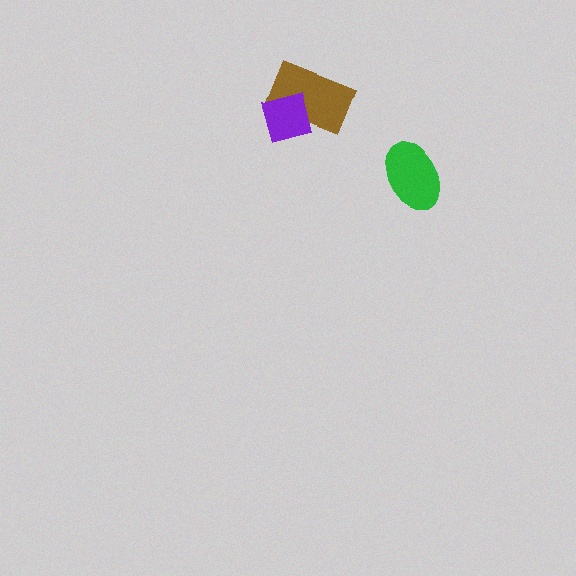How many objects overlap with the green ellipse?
0 objects overlap with the green ellipse.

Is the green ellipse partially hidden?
No, no other shape covers it.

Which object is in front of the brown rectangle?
The purple square is in front of the brown rectangle.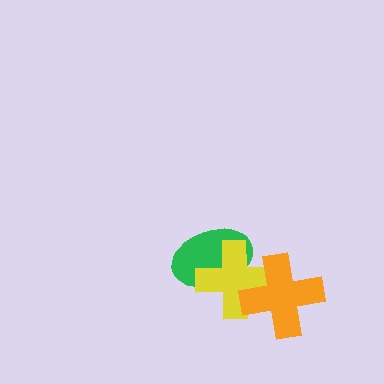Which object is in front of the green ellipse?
The yellow cross is in front of the green ellipse.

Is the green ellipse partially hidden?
Yes, it is partially covered by another shape.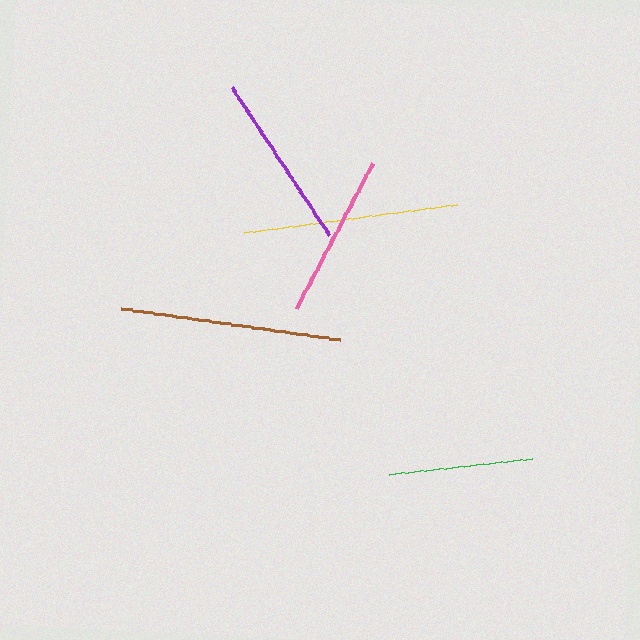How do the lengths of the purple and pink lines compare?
The purple and pink lines are approximately the same length.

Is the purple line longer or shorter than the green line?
The purple line is longer than the green line.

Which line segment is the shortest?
The green line is the shortest at approximately 143 pixels.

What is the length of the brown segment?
The brown segment is approximately 221 pixels long.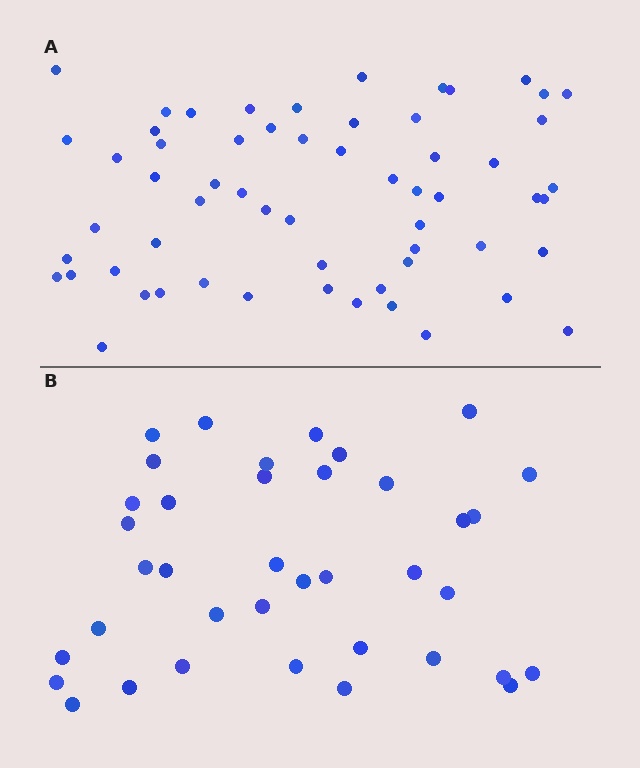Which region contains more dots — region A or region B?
Region A (the top region) has more dots.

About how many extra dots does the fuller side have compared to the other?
Region A has approximately 20 more dots than region B.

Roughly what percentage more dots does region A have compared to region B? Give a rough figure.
About 60% more.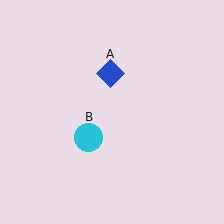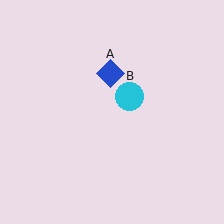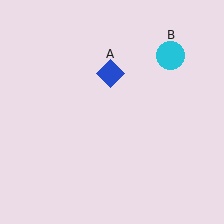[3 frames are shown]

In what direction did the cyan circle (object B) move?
The cyan circle (object B) moved up and to the right.